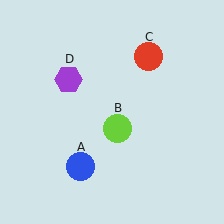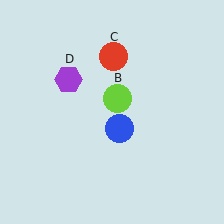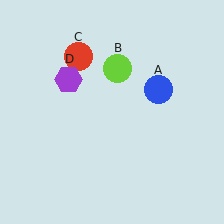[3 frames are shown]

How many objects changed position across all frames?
3 objects changed position: blue circle (object A), lime circle (object B), red circle (object C).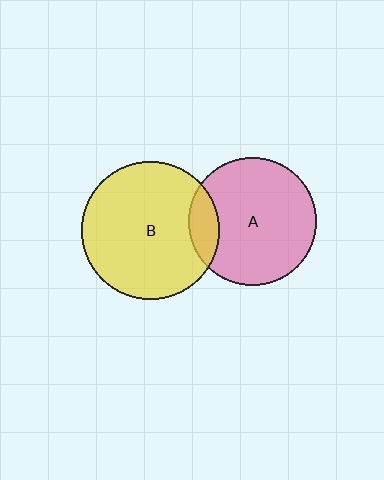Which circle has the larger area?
Circle B (yellow).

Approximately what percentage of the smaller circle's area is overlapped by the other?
Approximately 15%.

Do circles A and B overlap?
Yes.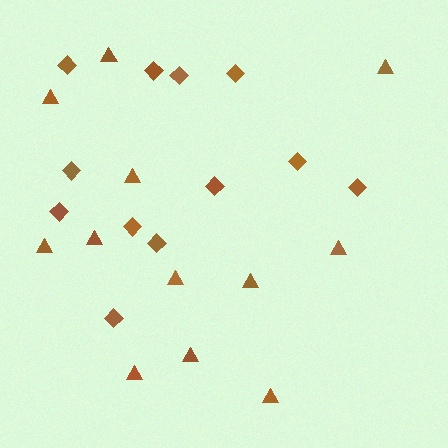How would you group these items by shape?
There are 2 groups: one group of diamonds (12) and one group of triangles (12).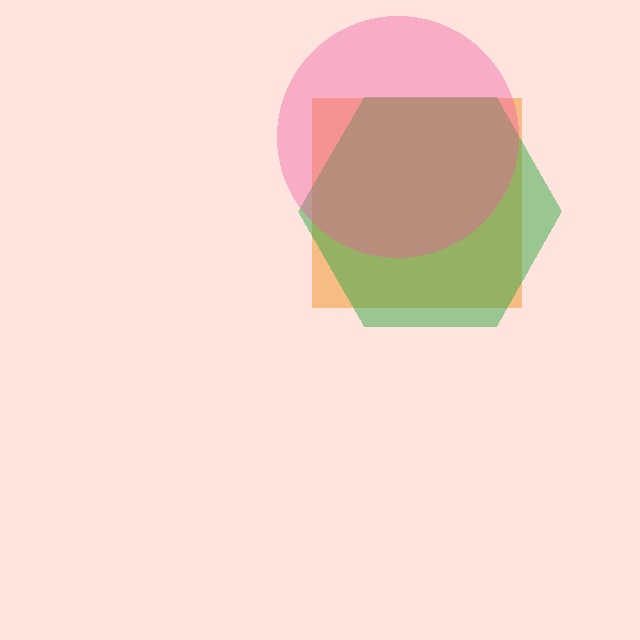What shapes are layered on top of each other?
The layered shapes are: an orange square, a green hexagon, a pink circle.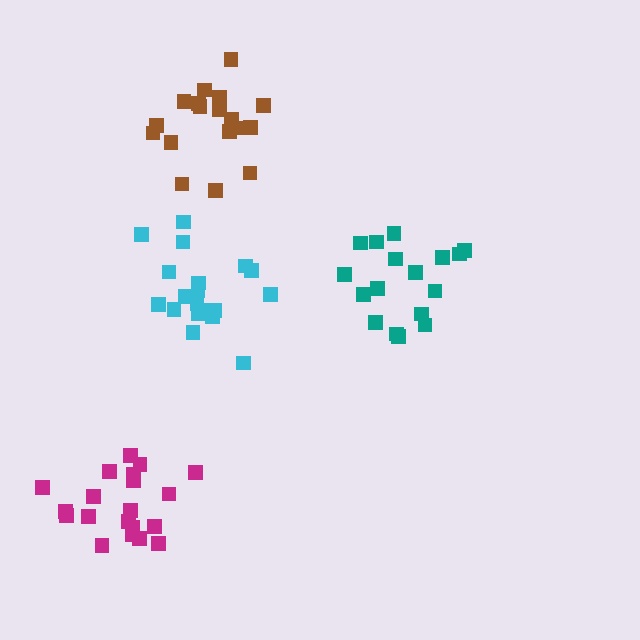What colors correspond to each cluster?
The clusters are colored: brown, teal, cyan, magenta.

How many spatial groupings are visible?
There are 4 spatial groupings.